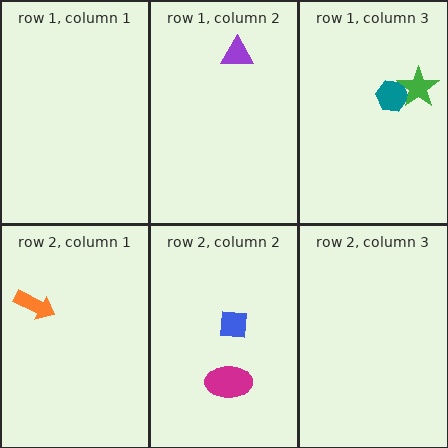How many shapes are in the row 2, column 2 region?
2.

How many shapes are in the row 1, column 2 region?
1.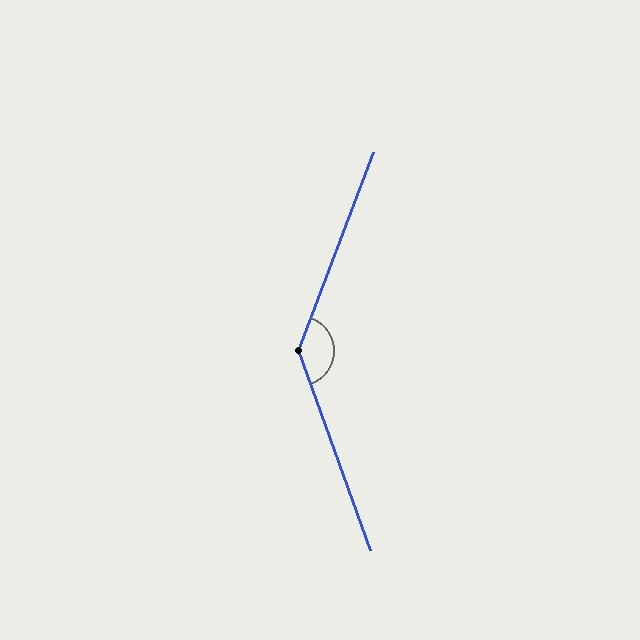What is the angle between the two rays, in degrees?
Approximately 139 degrees.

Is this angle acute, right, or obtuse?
It is obtuse.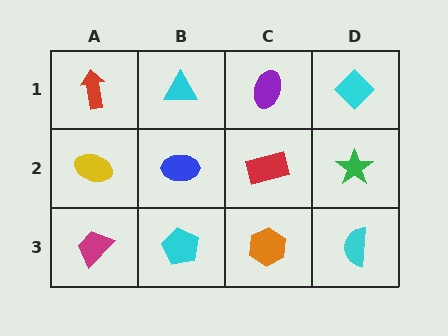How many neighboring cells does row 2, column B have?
4.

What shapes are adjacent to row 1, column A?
A yellow ellipse (row 2, column A), a cyan triangle (row 1, column B).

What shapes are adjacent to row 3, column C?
A red rectangle (row 2, column C), a cyan pentagon (row 3, column B), a cyan semicircle (row 3, column D).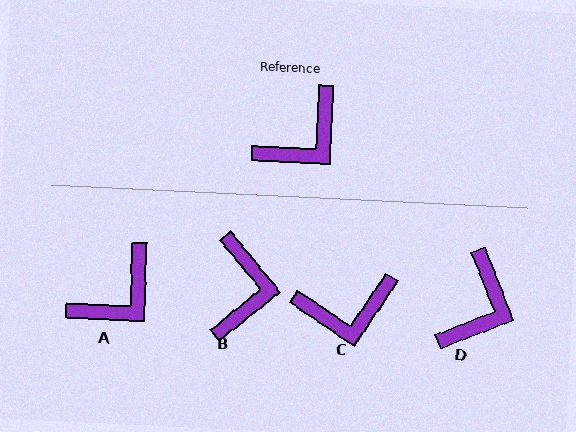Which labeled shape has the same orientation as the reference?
A.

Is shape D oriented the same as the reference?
No, it is off by about 23 degrees.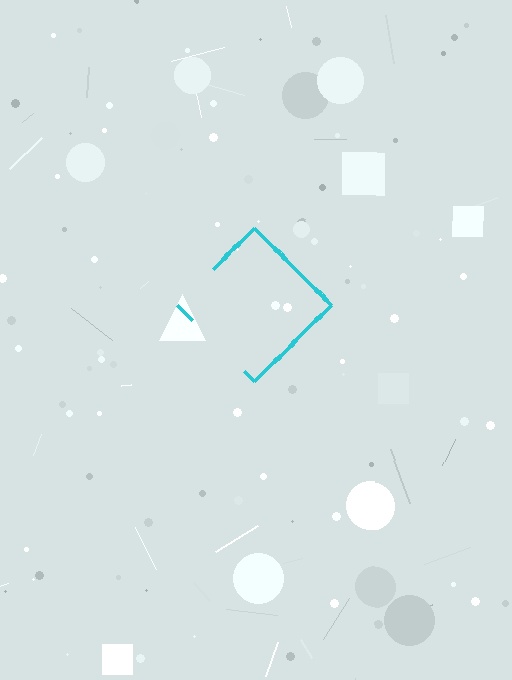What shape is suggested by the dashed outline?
The dashed outline suggests a diamond.